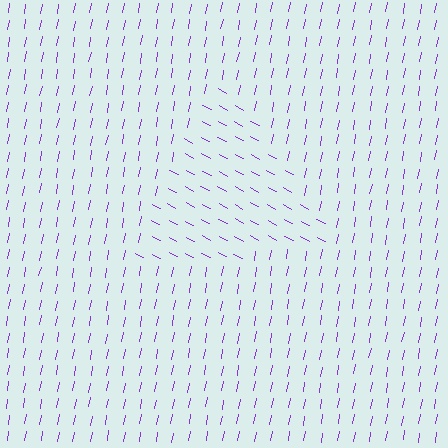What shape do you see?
I see a triangle.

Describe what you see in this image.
The image is filled with small purple line segments. A triangle region in the image has lines oriented differently from the surrounding lines, creating a visible texture boundary.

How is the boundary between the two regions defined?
The boundary is defined purely by a change in line orientation (approximately 72 degrees difference). All lines are the same color and thickness.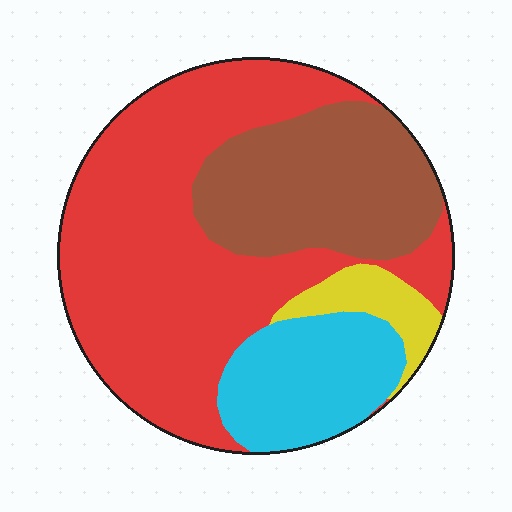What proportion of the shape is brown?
Brown takes up less than a quarter of the shape.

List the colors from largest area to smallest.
From largest to smallest: red, brown, cyan, yellow.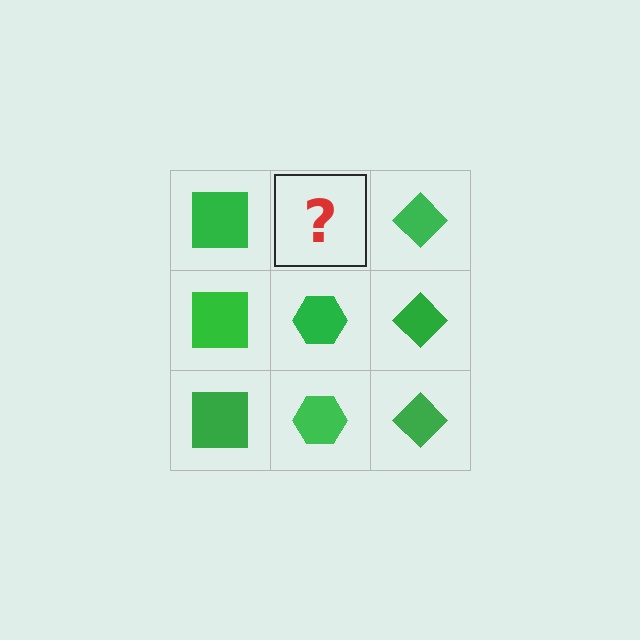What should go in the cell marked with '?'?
The missing cell should contain a green hexagon.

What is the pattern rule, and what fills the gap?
The rule is that each column has a consistent shape. The gap should be filled with a green hexagon.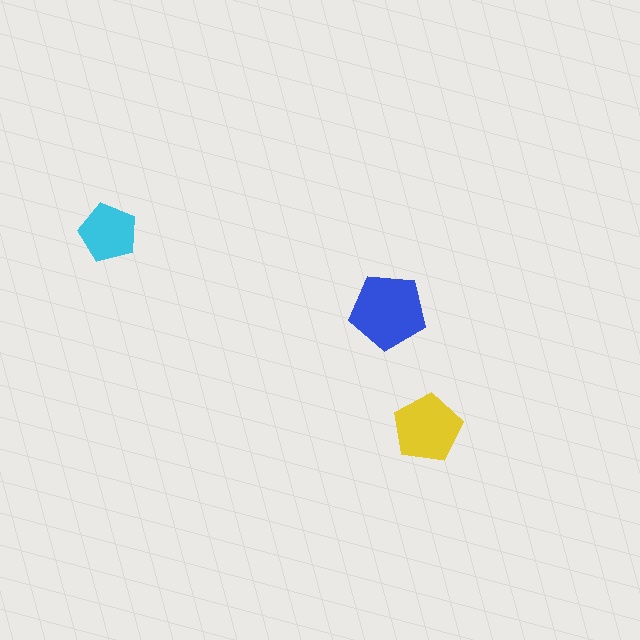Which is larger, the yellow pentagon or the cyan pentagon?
The yellow one.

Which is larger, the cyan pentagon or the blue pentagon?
The blue one.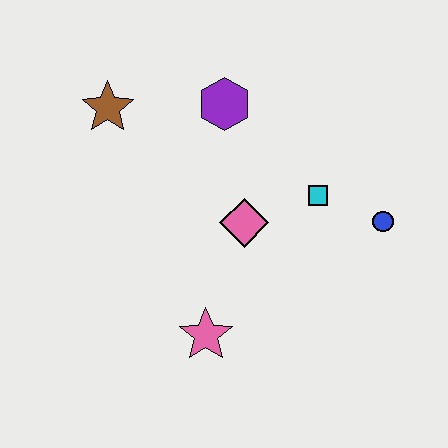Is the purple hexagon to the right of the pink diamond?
No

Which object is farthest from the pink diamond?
The brown star is farthest from the pink diamond.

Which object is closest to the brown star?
The purple hexagon is closest to the brown star.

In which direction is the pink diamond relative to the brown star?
The pink diamond is to the right of the brown star.